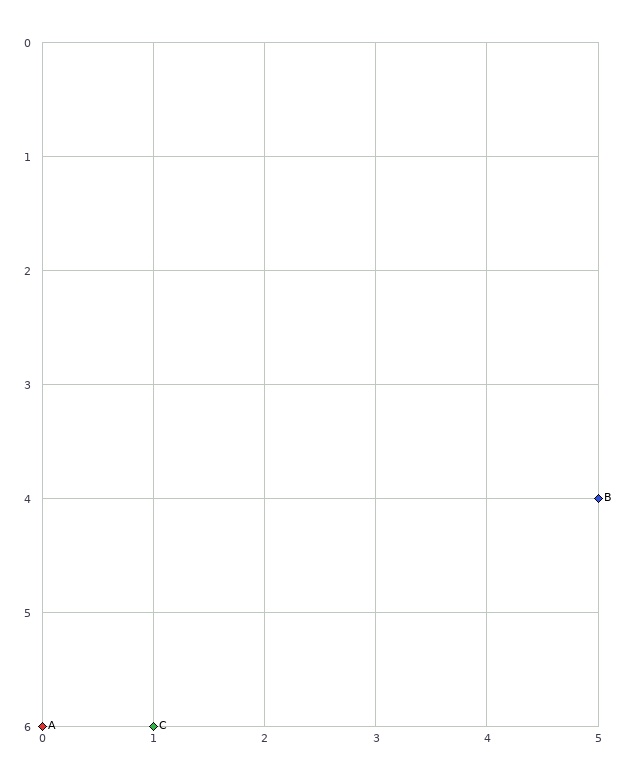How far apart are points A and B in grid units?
Points A and B are 5 columns and 2 rows apart (about 5.4 grid units diagonally).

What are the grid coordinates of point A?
Point A is at grid coordinates (0, 6).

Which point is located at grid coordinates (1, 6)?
Point C is at (1, 6).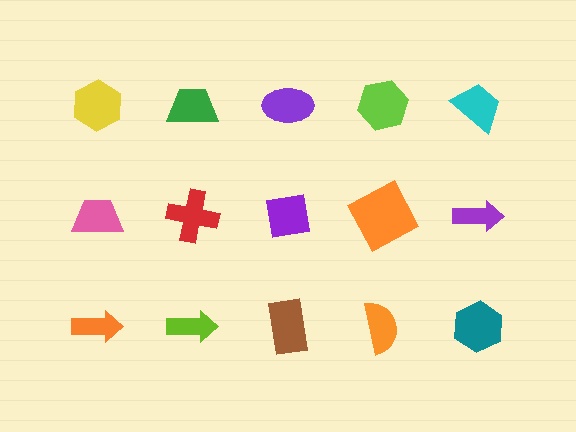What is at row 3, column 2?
A lime arrow.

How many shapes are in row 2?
5 shapes.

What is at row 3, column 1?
An orange arrow.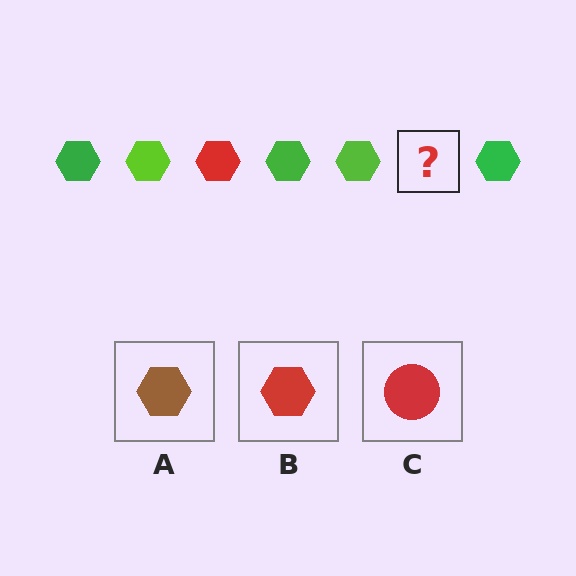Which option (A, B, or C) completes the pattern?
B.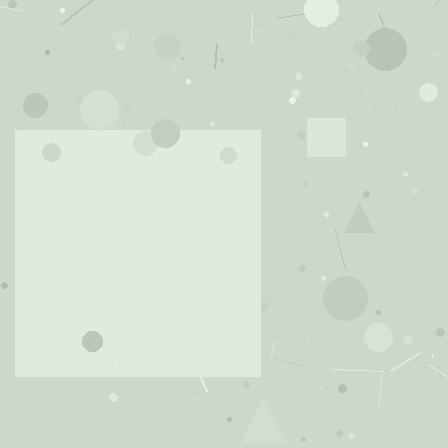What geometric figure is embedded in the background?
A square is embedded in the background.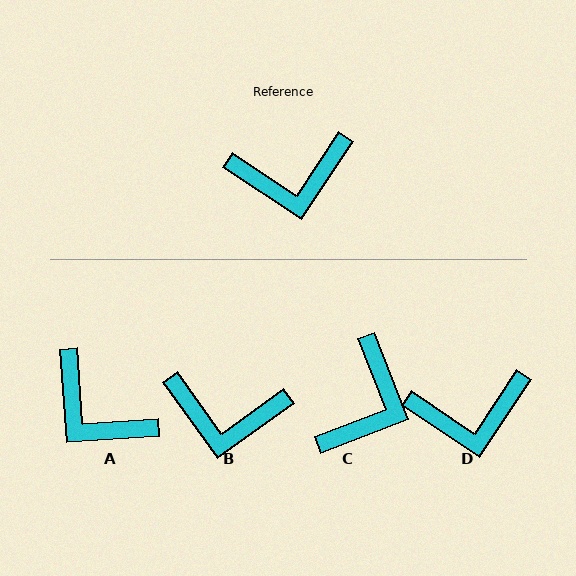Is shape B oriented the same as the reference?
No, it is off by about 21 degrees.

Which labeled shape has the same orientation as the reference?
D.